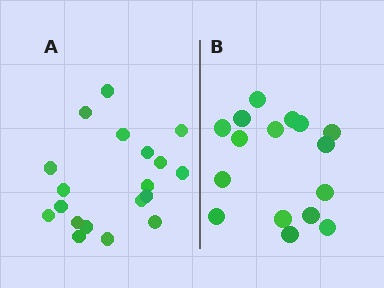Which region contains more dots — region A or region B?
Region A (the left region) has more dots.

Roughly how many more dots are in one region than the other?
Region A has just a few more — roughly 2 or 3 more dots than region B.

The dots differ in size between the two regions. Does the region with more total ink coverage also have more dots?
No. Region B has more total ink coverage because its dots are larger, but region A actually contains more individual dots. Total area can be misleading — the number of items is what matters here.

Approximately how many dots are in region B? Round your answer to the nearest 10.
About 20 dots. (The exact count is 16, which rounds to 20.)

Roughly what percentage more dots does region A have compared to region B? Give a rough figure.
About 20% more.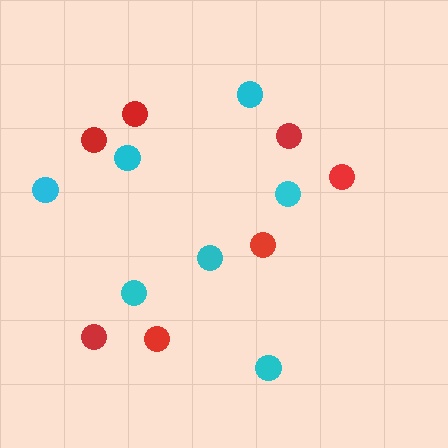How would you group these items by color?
There are 2 groups: one group of cyan circles (7) and one group of red circles (7).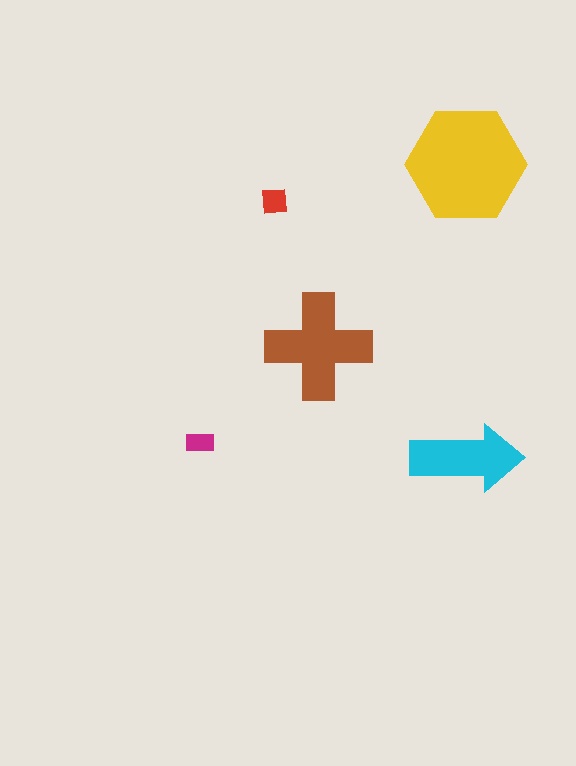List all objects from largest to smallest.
The yellow hexagon, the brown cross, the cyan arrow, the red square, the magenta rectangle.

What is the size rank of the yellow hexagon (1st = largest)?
1st.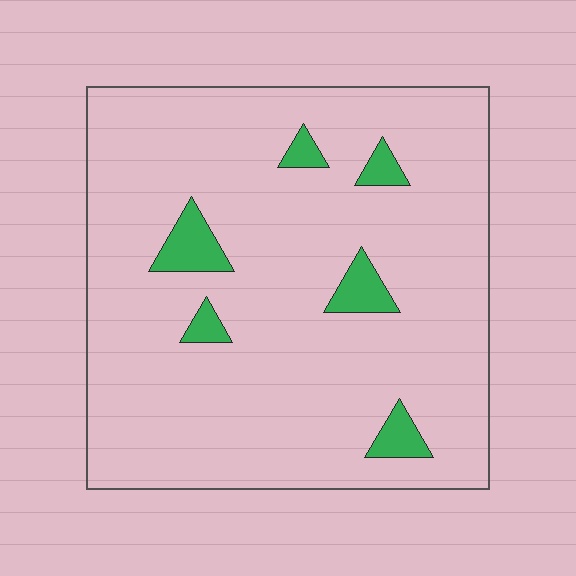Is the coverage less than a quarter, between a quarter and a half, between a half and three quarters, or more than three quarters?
Less than a quarter.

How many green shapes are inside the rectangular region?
6.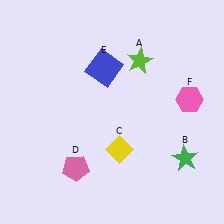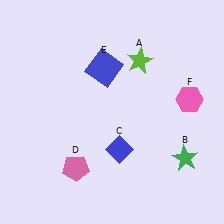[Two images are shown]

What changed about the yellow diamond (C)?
In Image 1, C is yellow. In Image 2, it changed to blue.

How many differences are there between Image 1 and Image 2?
There is 1 difference between the two images.